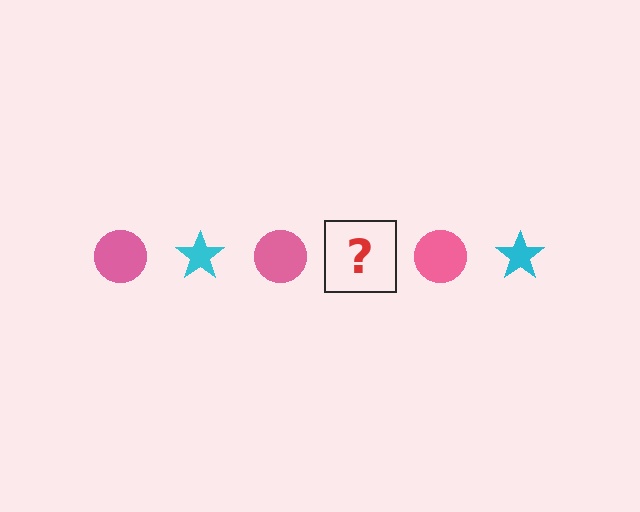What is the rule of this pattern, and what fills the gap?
The rule is that the pattern alternates between pink circle and cyan star. The gap should be filled with a cyan star.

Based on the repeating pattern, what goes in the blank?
The blank should be a cyan star.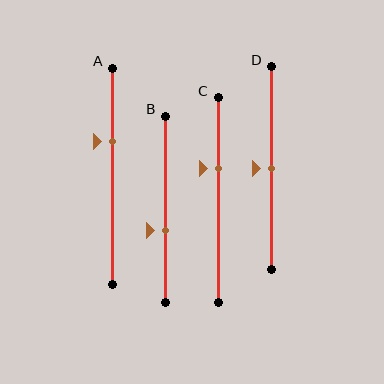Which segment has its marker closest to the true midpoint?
Segment D has its marker closest to the true midpoint.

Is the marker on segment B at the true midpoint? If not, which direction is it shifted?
No, the marker on segment B is shifted downward by about 11% of the segment length.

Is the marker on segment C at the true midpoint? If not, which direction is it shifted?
No, the marker on segment C is shifted upward by about 16% of the segment length.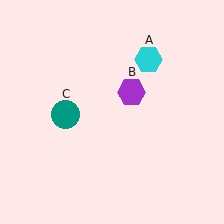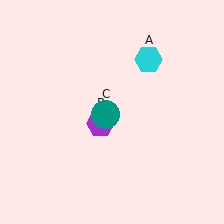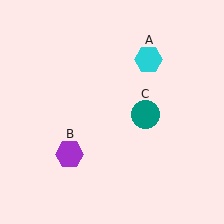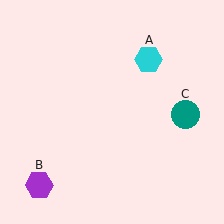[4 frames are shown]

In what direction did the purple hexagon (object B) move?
The purple hexagon (object B) moved down and to the left.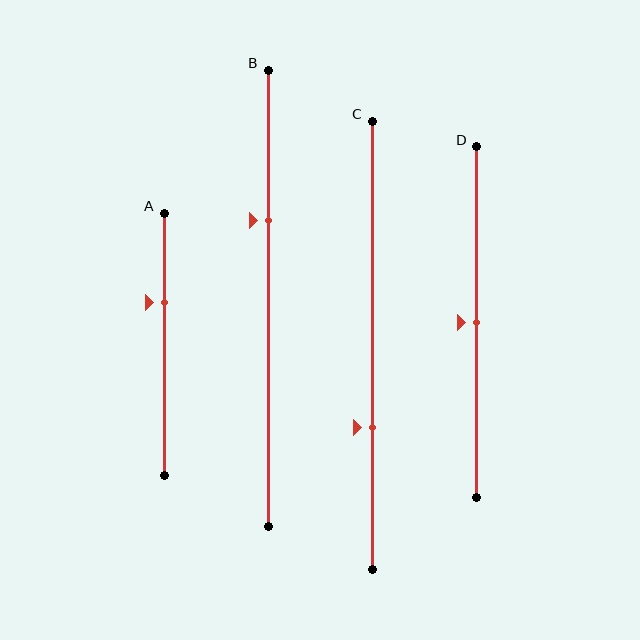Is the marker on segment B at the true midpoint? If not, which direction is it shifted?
No, the marker on segment B is shifted upward by about 17% of the segment length.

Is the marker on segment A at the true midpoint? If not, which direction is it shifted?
No, the marker on segment A is shifted upward by about 16% of the segment length.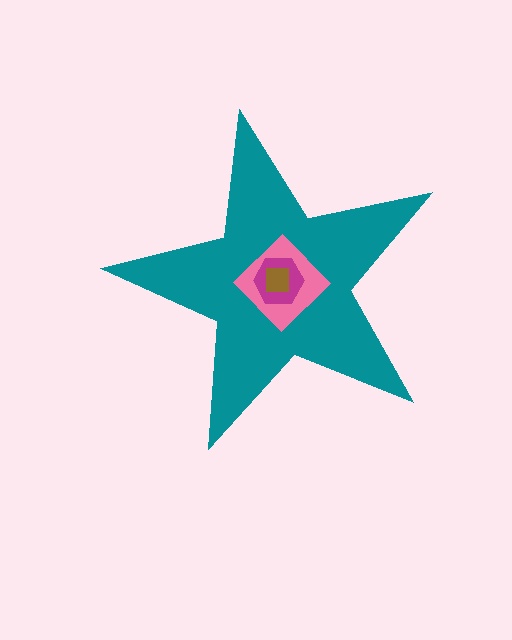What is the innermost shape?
The brown square.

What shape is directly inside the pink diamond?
The magenta hexagon.